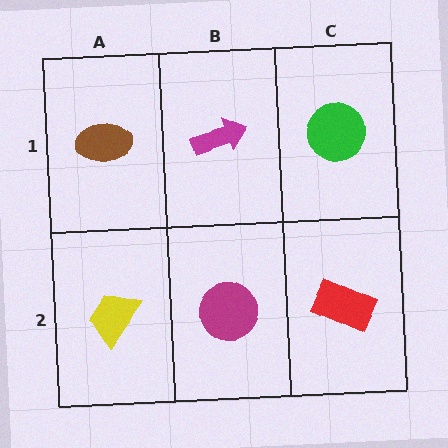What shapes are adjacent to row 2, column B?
A magenta arrow (row 1, column B), a yellow trapezoid (row 2, column A), a red rectangle (row 2, column C).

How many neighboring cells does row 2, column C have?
2.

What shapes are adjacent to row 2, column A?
A brown ellipse (row 1, column A), a magenta circle (row 2, column B).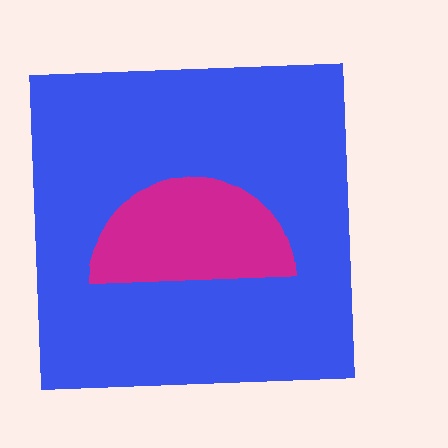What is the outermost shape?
The blue square.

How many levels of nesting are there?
2.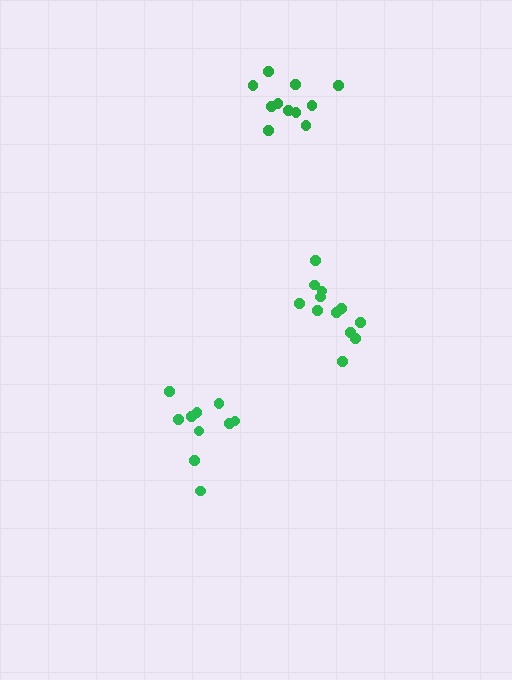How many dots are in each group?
Group 1: 10 dots, Group 2: 11 dots, Group 3: 12 dots (33 total).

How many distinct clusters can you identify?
There are 3 distinct clusters.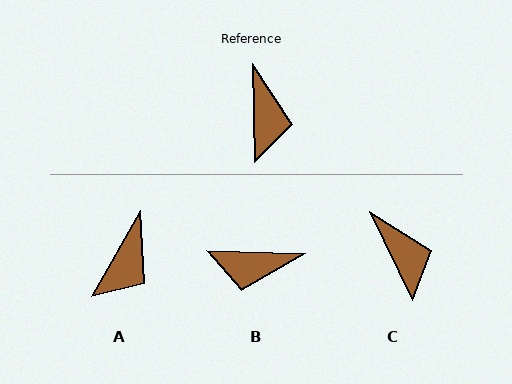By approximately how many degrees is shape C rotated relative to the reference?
Approximately 24 degrees counter-clockwise.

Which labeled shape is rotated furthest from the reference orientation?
B, about 93 degrees away.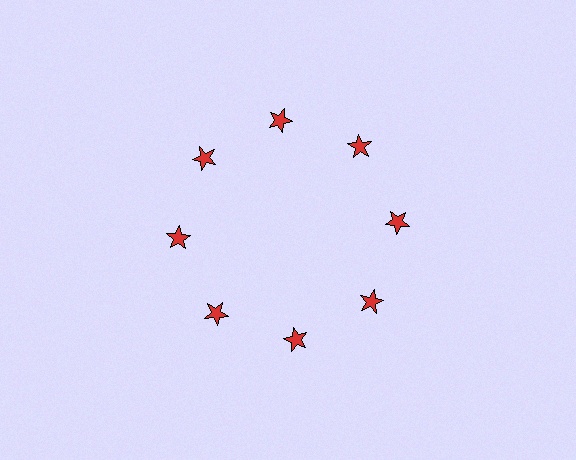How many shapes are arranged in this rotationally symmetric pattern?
There are 8 shapes, arranged in 8 groups of 1.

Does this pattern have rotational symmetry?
Yes, this pattern has 8-fold rotational symmetry. It looks the same after rotating 45 degrees around the center.